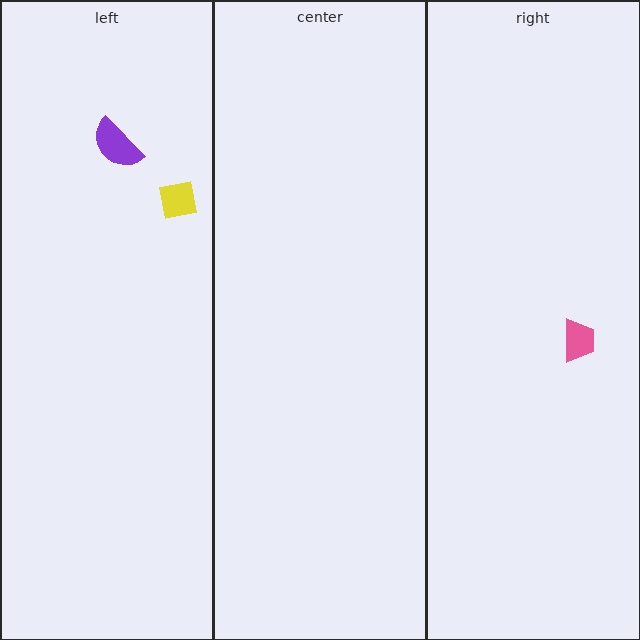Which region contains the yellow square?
The left region.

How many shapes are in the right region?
1.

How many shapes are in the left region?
2.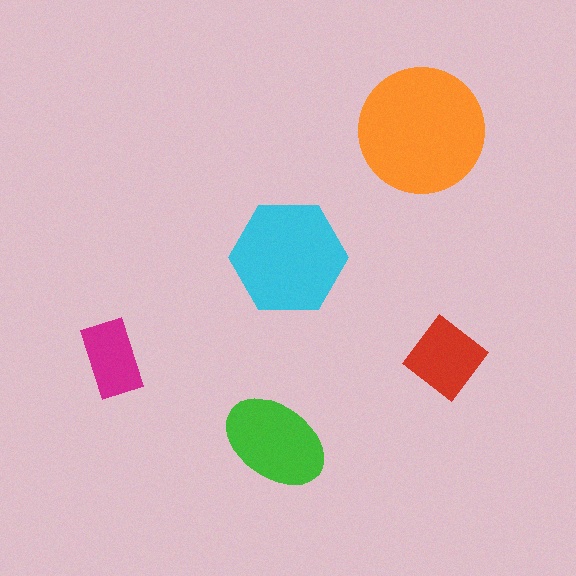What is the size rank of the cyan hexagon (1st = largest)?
2nd.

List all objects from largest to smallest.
The orange circle, the cyan hexagon, the green ellipse, the red diamond, the magenta rectangle.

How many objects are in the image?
There are 5 objects in the image.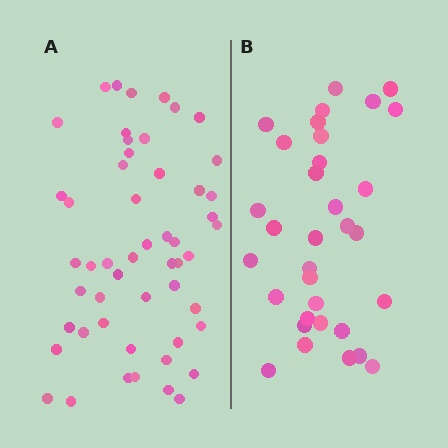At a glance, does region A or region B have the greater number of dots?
Region A (the left region) has more dots.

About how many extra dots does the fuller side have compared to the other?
Region A has approximately 20 more dots than region B.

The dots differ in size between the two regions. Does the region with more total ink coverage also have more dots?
No. Region B has more total ink coverage because its dots are larger, but region A actually contains more individual dots. Total area can be misleading — the number of items is what matters here.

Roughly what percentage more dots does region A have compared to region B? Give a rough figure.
About 60% more.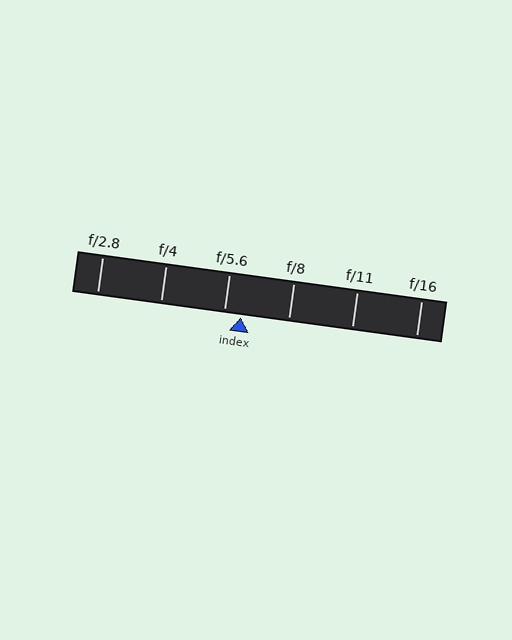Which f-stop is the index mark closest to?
The index mark is closest to f/5.6.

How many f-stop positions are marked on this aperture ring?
There are 6 f-stop positions marked.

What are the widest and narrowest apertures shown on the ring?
The widest aperture shown is f/2.8 and the narrowest is f/16.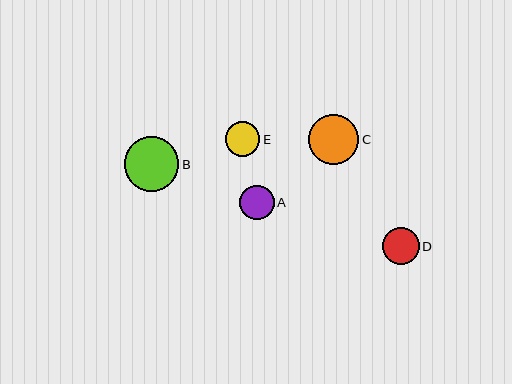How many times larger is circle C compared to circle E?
Circle C is approximately 1.5 times the size of circle E.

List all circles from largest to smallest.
From largest to smallest: B, C, D, E, A.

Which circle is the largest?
Circle B is the largest with a size of approximately 54 pixels.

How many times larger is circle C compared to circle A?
Circle C is approximately 1.5 times the size of circle A.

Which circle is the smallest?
Circle A is the smallest with a size of approximately 34 pixels.